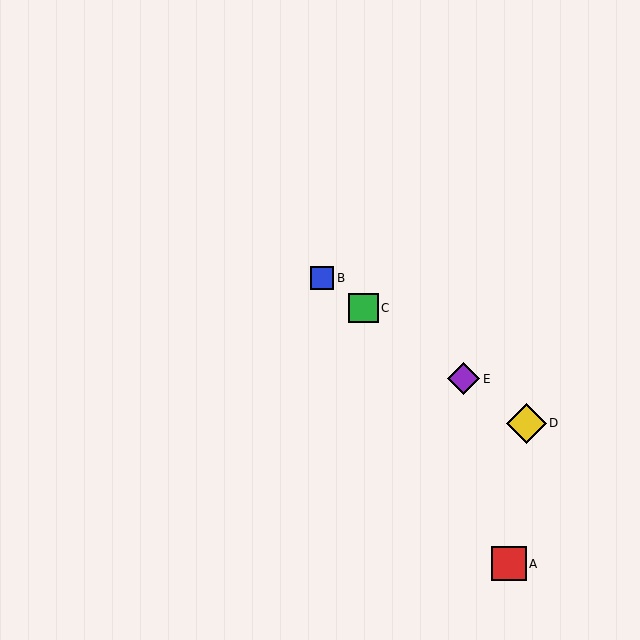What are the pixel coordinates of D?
Object D is at (526, 424).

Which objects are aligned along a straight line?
Objects B, C, D, E are aligned along a straight line.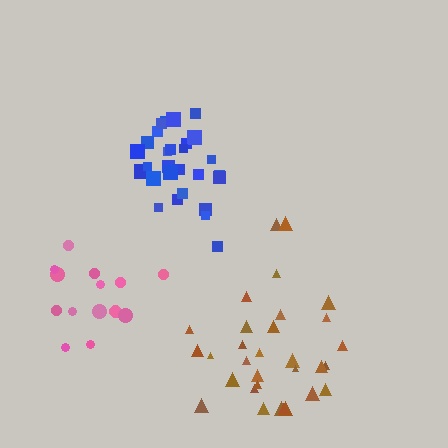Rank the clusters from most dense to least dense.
blue, pink, brown.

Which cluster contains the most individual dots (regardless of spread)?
Brown (31).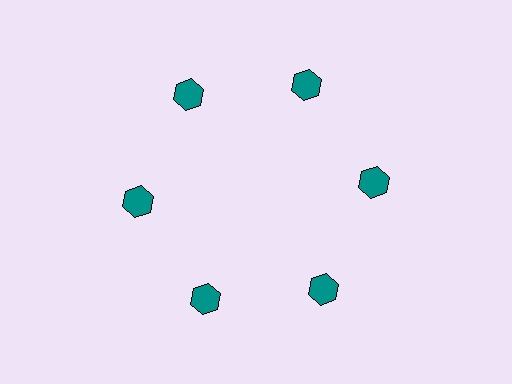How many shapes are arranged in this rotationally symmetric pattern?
There are 6 shapes, arranged in 6 groups of 1.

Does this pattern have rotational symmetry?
Yes, this pattern has 6-fold rotational symmetry. It looks the same after rotating 60 degrees around the center.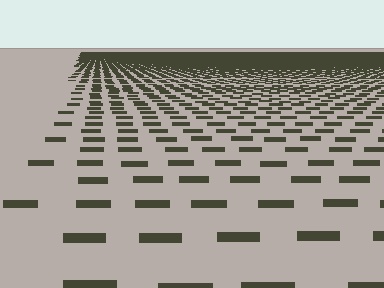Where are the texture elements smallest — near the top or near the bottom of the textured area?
Near the top.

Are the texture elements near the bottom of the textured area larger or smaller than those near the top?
Larger. Near the bottom, elements are closer to the viewer and appear at a bigger on-screen size.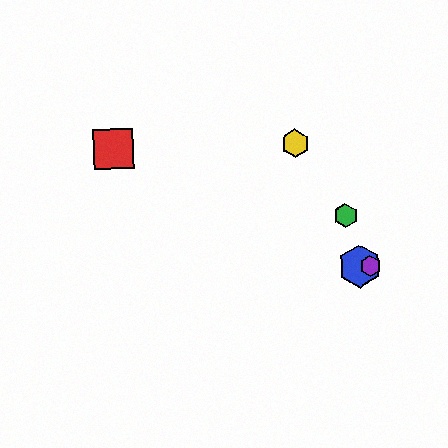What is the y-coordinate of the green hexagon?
The green hexagon is at y≈216.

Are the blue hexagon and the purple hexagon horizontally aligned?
Yes, both are at y≈266.